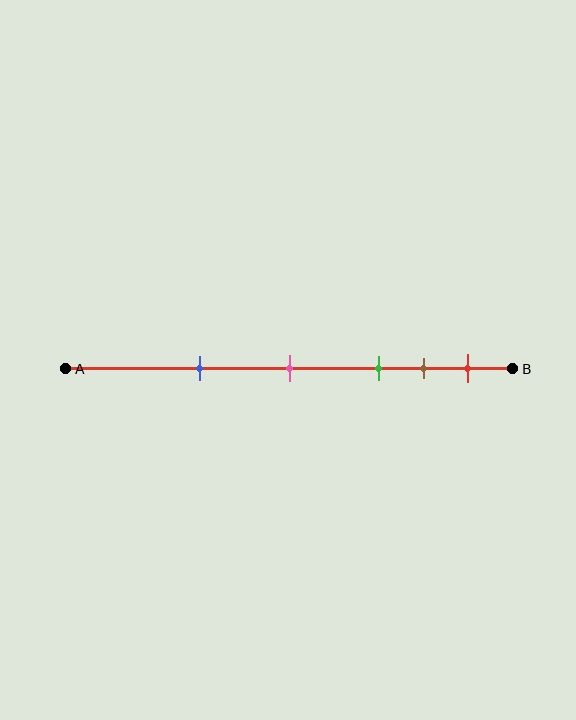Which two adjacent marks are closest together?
The brown and red marks are the closest adjacent pair.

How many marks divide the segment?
There are 5 marks dividing the segment.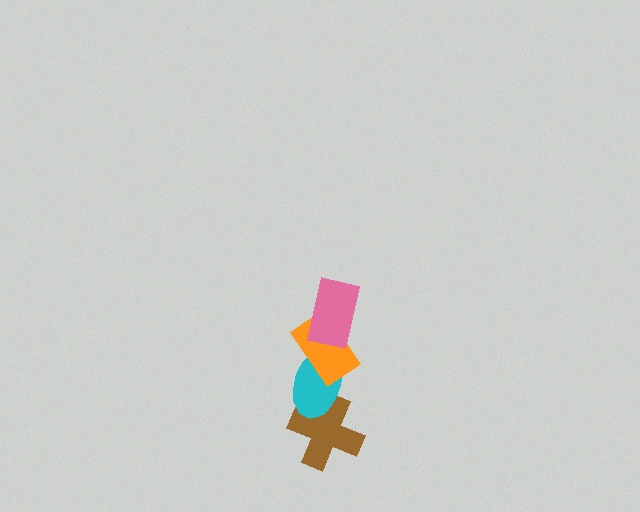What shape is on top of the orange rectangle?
The pink rectangle is on top of the orange rectangle.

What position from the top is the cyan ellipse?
The cyan ellipse is 3rd from the top.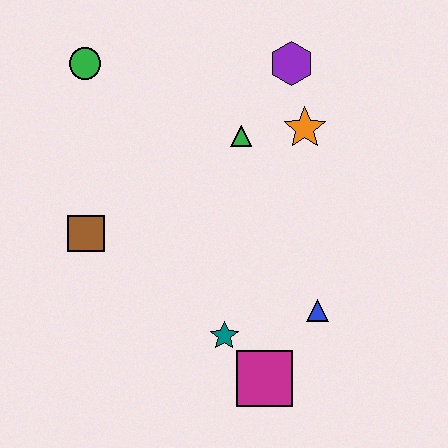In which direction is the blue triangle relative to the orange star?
The blue triangle is below the orange star.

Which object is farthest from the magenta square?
The green circle is farthest from the magenta square.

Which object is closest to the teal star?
The magenta square is closest to the teal star.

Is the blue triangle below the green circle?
Yes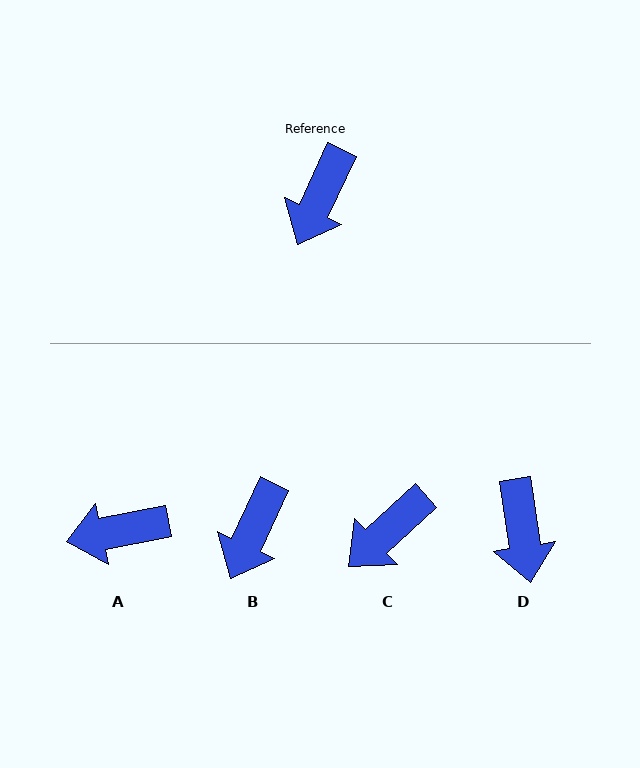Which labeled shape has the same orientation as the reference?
B.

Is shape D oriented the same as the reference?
No, it is off by about 34 degrees.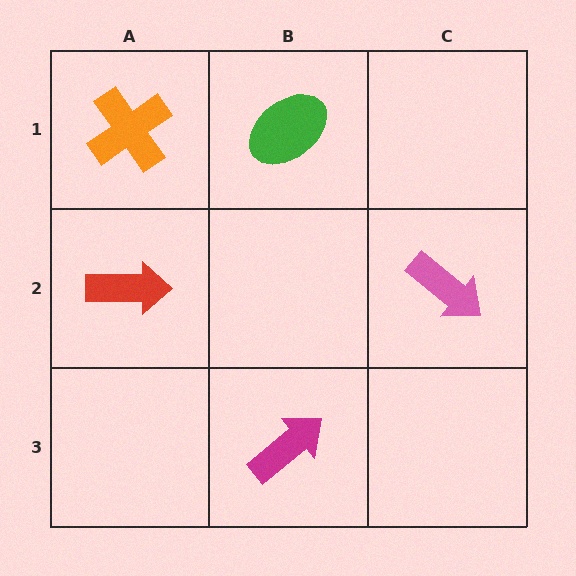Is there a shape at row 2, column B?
No, that cell is empty.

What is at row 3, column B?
A magenta arrow.